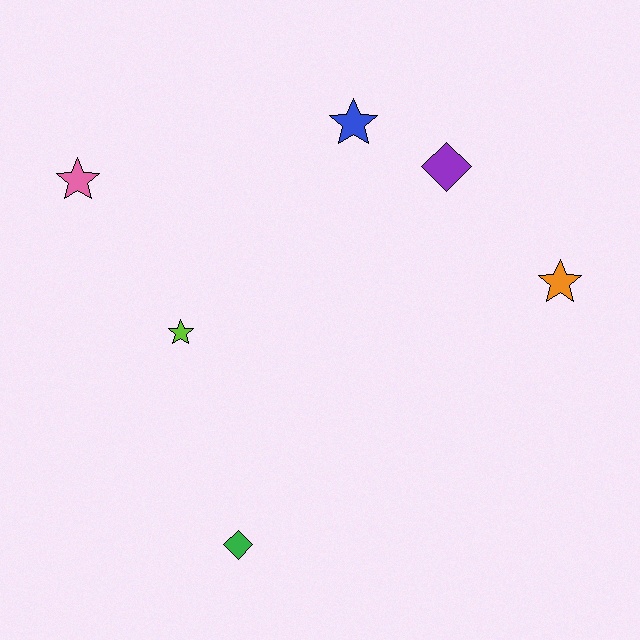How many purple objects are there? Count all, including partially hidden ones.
There is 1 purple object.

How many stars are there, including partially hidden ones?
There are 4 stars.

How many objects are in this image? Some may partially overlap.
There are 6 objects.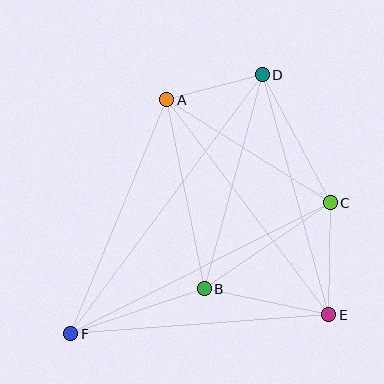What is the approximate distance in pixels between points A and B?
The distance between A and B is approximately 193 pixels.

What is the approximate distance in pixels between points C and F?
The distance between C and F is approximately 291 pixels.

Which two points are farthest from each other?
Points D and F are farthest from each other.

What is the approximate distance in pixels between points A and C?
The distance between A and C is approximately 193 pixels.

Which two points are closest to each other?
Points A and D are closest to each other.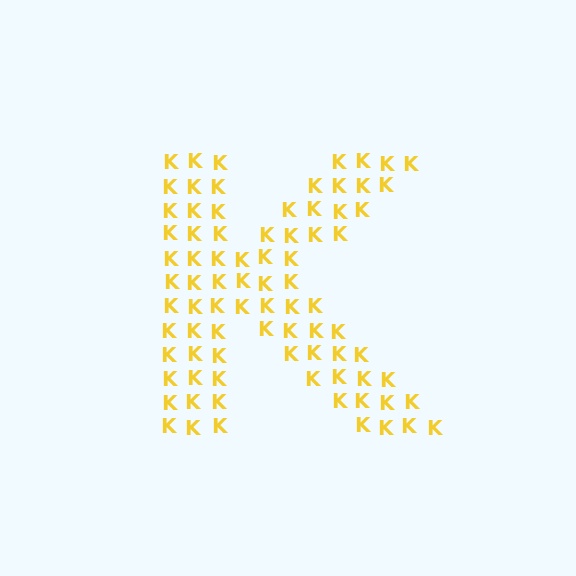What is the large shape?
The large shape is the letter K.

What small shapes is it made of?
It is made of small letter K's.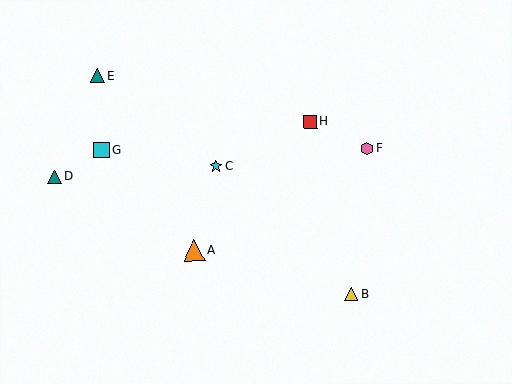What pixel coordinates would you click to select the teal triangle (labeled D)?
Click at (54, 177) to select the teal triangle D.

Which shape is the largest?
The orange triangle (labeled A) is the largest.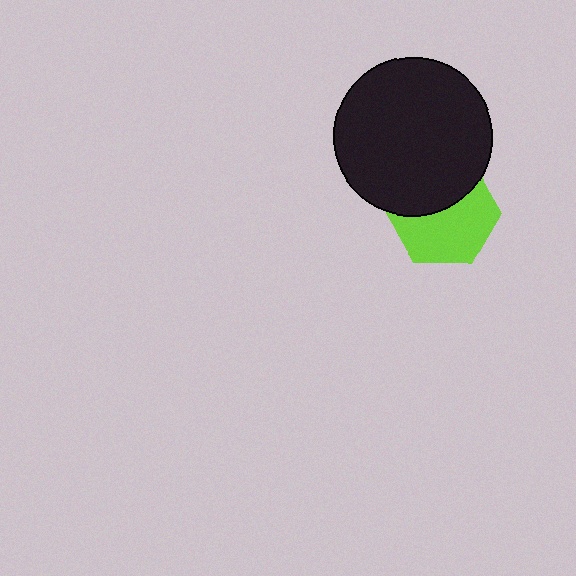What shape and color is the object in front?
The object in front is a black circle.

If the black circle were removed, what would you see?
You would see the complete lime hexagon.